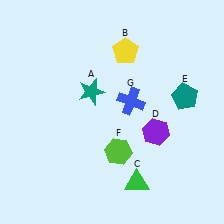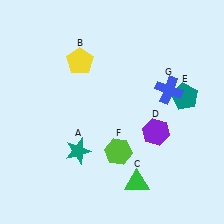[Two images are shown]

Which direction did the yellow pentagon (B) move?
The yellow pentagon (B) moved left.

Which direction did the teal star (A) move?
The teal star (A) moved down.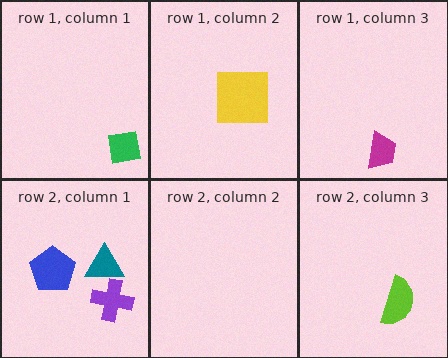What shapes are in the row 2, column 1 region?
The teal triangle, the blue pentagon, the purple cross.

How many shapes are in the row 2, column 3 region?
1.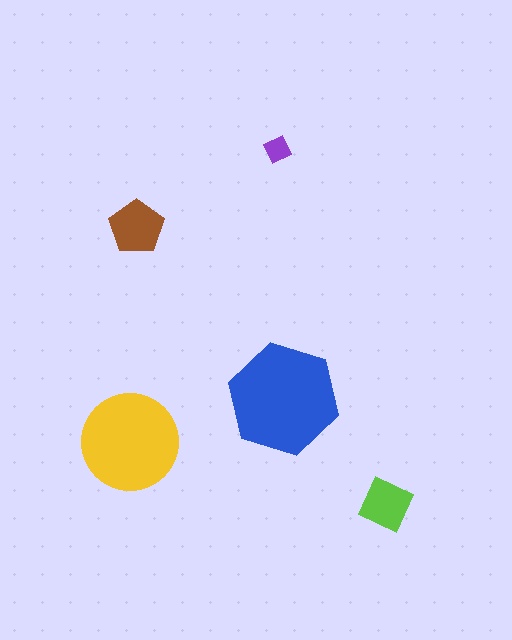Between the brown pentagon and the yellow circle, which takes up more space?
The yellow circle.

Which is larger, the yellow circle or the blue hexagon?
The blue hexagon.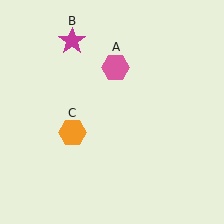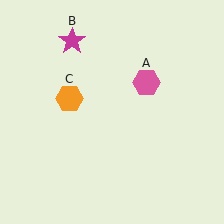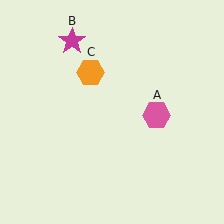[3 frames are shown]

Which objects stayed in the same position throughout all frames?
Magenta star (object B) remained stationary.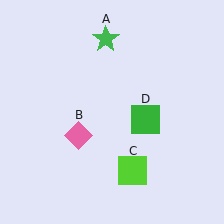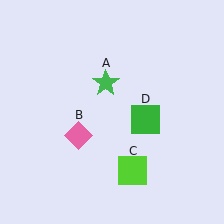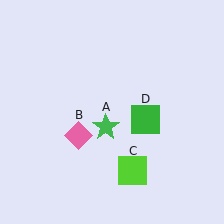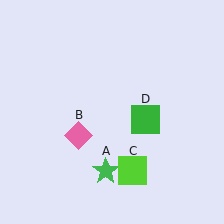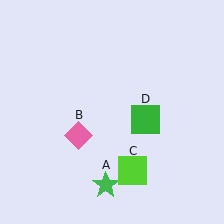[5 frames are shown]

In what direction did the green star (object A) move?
The green star (object A) moved down.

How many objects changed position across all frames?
1 object changed position: green star (object A).